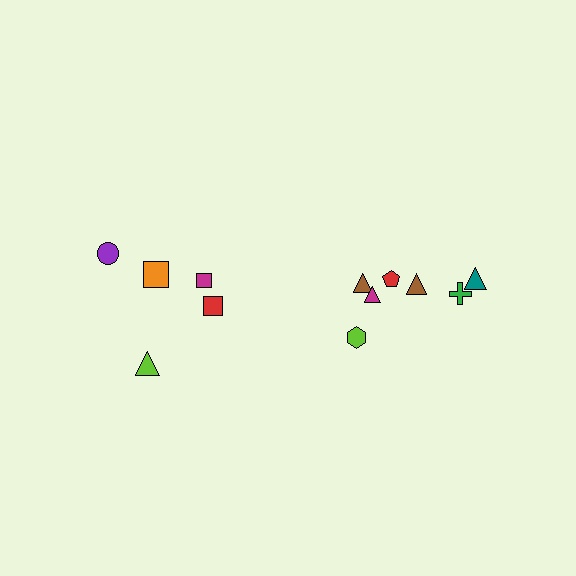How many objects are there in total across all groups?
There are 12 objects.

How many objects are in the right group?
There are 7 objects.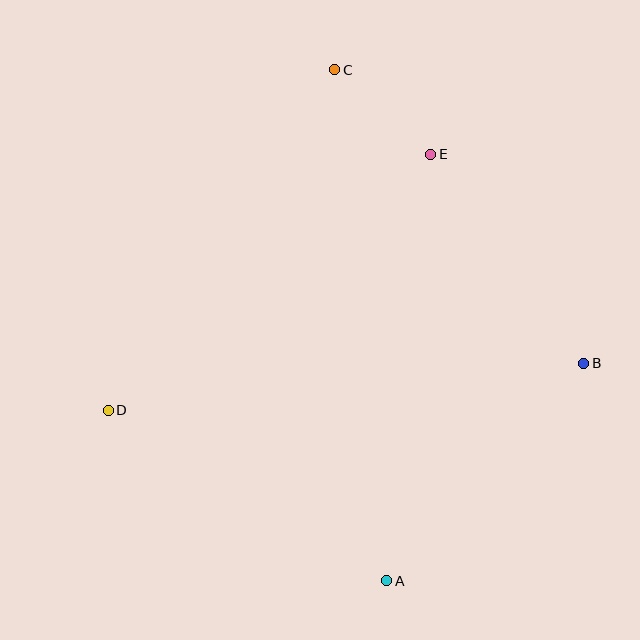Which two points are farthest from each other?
Points A and C are farthest from each other.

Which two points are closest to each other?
Points C and E are closest to each other.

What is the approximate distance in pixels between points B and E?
The distance between B and E is approximately 259 pixels.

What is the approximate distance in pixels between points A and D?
The distance between A and D is approximately 327 pixels.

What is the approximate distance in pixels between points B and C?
The distance between B and C is approximately 385 pixels.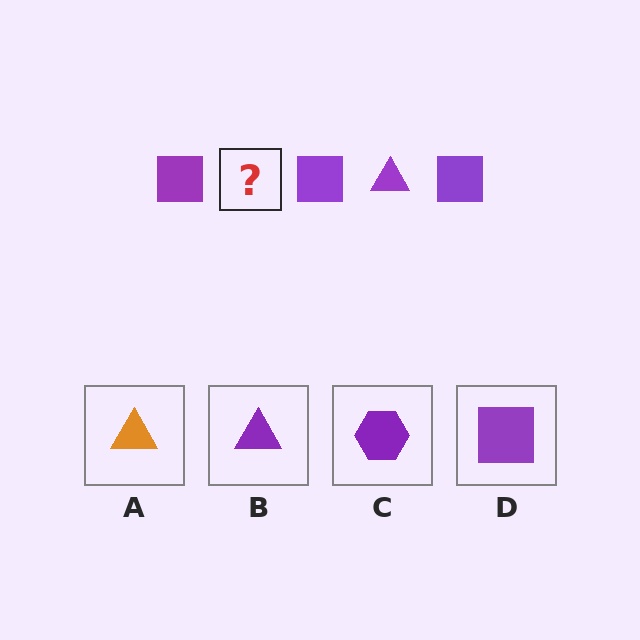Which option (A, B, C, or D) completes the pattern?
B.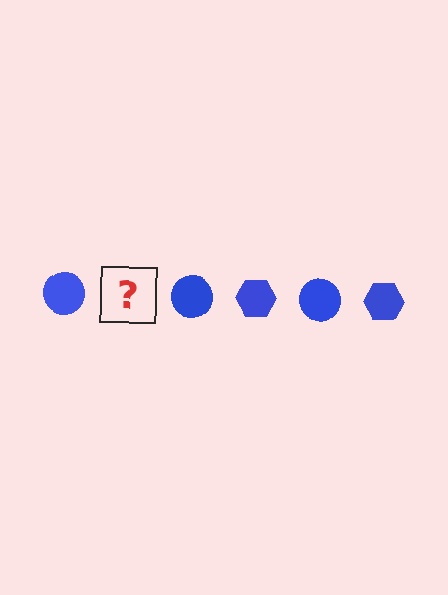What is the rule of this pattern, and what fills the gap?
The rule is that the pattern cycles through circle, hexagon shapes in blue. The gap should be filled with a blue hexagon.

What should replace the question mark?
The question mark should be replaced with a blue hexagon.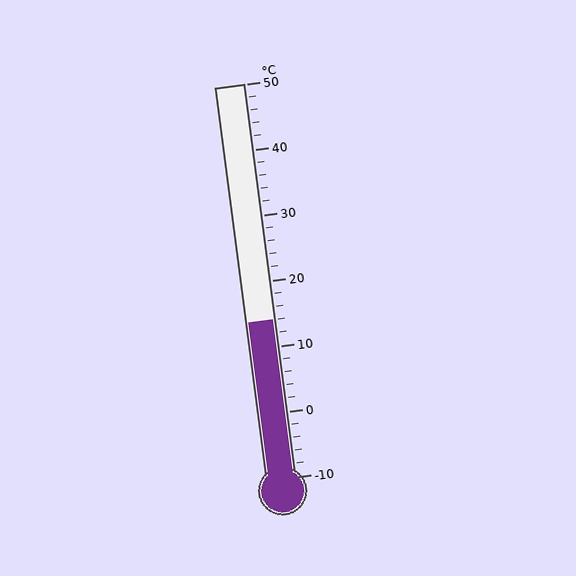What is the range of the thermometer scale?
The thermometer scale ranges from -10°C to 50°C.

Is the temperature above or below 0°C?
The temperature is above 0°C.